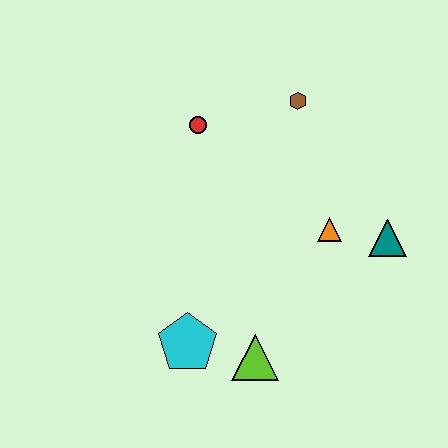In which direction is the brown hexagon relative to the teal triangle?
The brown hexagon is above the teal triangle.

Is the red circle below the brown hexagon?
Yes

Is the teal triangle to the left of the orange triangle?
No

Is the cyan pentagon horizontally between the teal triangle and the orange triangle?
No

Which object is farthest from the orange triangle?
The cyan pentagon is farthest from the orange triangle.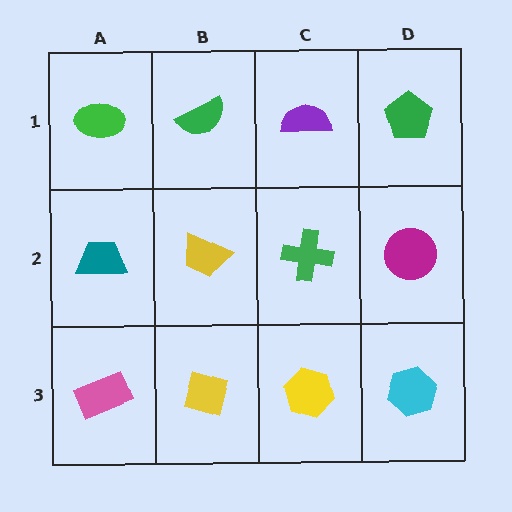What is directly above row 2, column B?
A green semicircle.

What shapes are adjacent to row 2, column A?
A green ellipse (row 1, column A), a pink rectangle (row 3, column A), a yellow trapezoid (row 2, column B).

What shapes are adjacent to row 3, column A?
A teal trapezoid (row 2, column A), a yellow diamond (row 3, column B).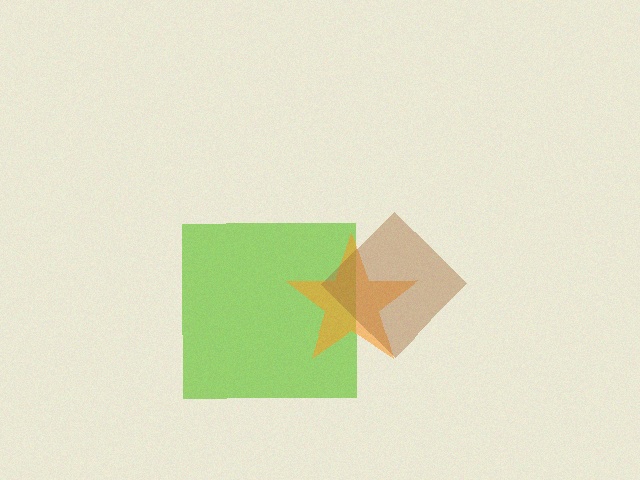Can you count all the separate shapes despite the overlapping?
Yes, there are 3 separate shapes.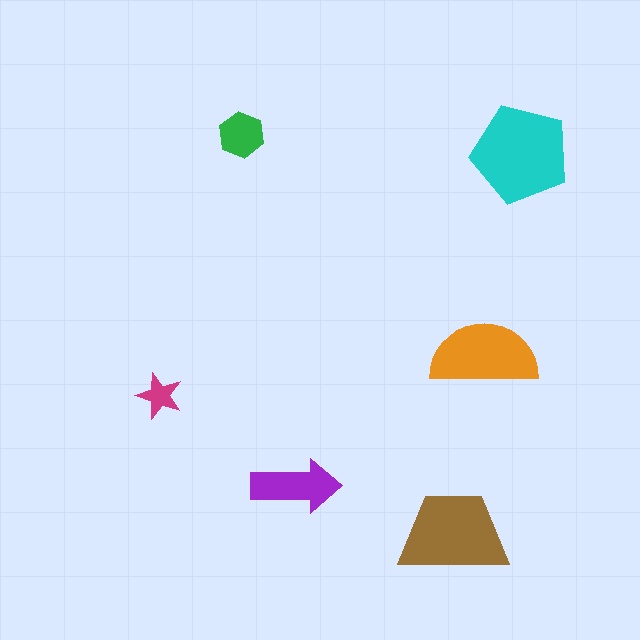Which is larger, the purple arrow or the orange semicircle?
The orange semicircle.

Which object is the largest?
The cyan pentagon.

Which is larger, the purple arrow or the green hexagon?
The purple arrow.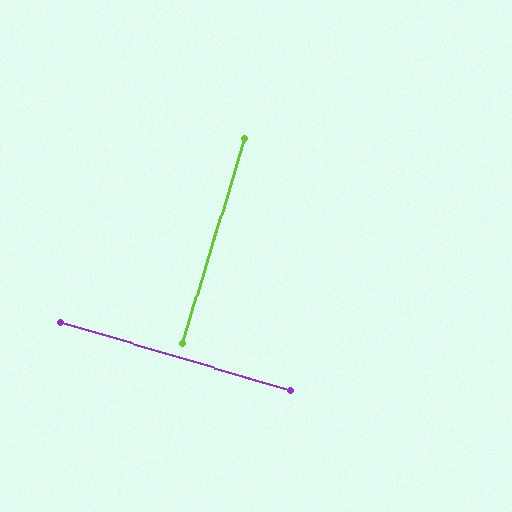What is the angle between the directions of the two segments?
Approximately 90 degrees.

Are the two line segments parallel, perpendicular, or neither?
Perpendicular — they meet at approximately 90°.